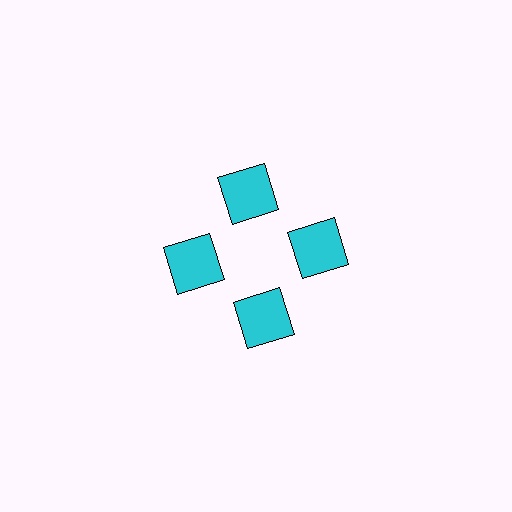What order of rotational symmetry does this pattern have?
This pattern has 4-fold rotational symmetry.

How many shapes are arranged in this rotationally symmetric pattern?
There are 4 shapes, arranged in 4 groups of 1.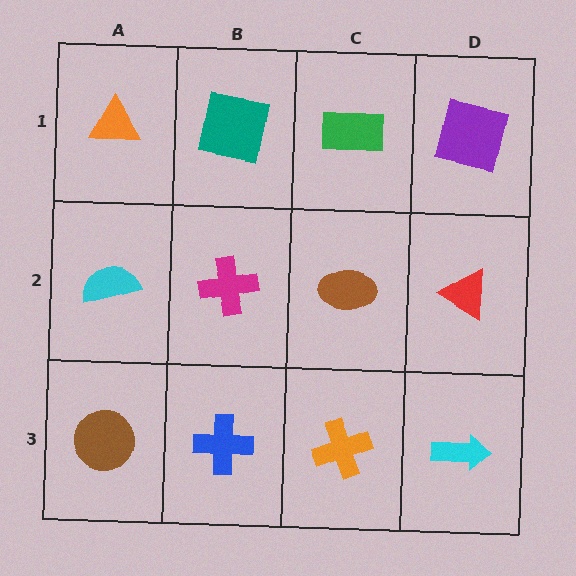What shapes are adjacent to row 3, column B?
A magenta cross (row 2, column B), a brown circle (row 3, column A), an orange cross (row 3, column C).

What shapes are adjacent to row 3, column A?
A cyan semicircle (row 2, column A), a blue cross (row 3, column B).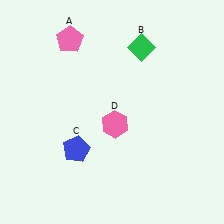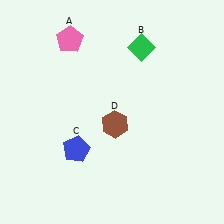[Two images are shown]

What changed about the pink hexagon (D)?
In Image 1, D is pink. In Image 2, it changed to brown.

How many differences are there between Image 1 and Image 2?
There is 1 difference between the two images.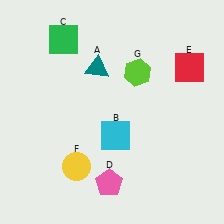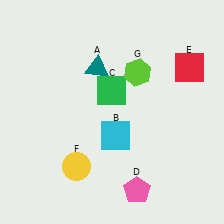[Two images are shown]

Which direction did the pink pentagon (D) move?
The pink pentagon (D) moved right.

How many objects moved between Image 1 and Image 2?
2 objects moved between the two images.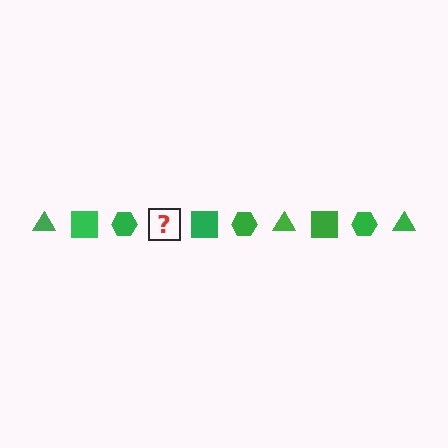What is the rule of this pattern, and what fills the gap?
The rule is that the pattern cycles through triangle, square, hexagon shapes in green. The gap should be filled with a green triangle.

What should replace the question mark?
The question mark should be replaced with a green triangle.